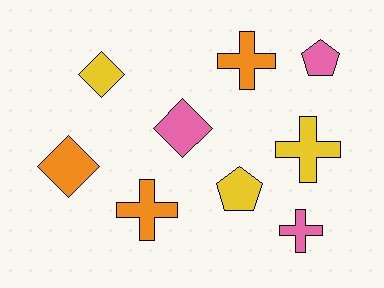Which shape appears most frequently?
Cross, with 4 objects.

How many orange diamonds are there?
There is 1 orange diamond.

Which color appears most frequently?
Yellow, with 3 objects.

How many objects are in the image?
There are 9 objects.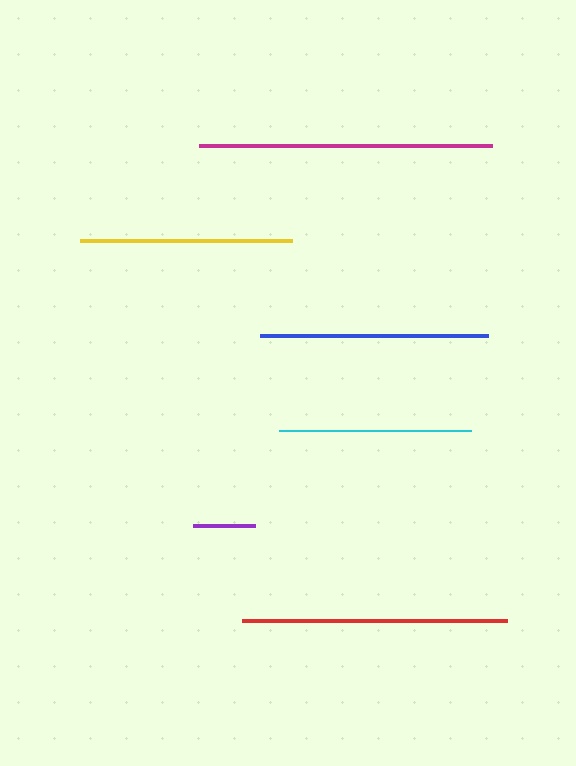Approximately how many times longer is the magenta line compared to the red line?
The magenta line is approximately 1.1 times the length of the red line.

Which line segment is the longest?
The magenta line is the longest at approximately 294 pixels.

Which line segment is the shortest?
The purple line is the shortest at approximately 62 pixels.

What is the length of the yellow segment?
The yellow segment is approximately 213 pixels long.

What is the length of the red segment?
The red segment is approximately 265 pixels long.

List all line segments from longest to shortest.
From longest to shortest: magenta, red, blue, yellow, cyan, purple.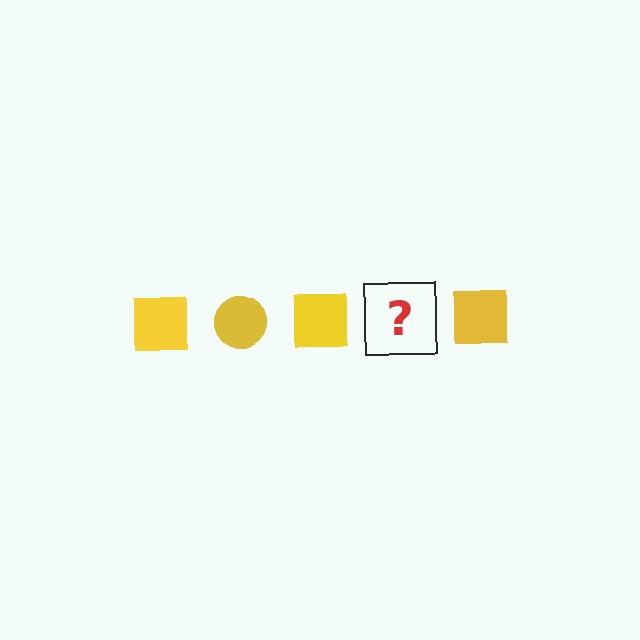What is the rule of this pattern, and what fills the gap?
The rule is that the pattern cycles through square, circle shapes in yellow. The gap should be filled with a yellow circle.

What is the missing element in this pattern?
The missing element is a yellow circle.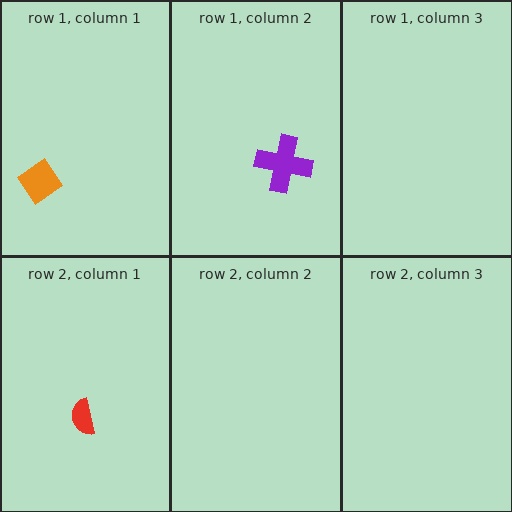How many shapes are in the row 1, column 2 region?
1.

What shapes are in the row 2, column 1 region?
The red semicircle.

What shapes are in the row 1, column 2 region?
The purple cross.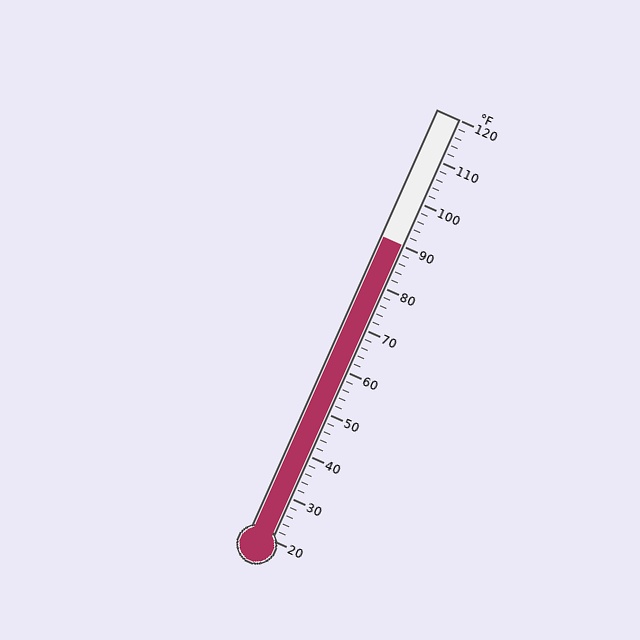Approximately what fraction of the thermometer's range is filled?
The thermometer is filled to approximately 70% of its range.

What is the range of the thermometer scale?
The thermometer scale ranges from 20°F to 120°F.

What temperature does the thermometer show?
The thermometer shows approximately 90°F.